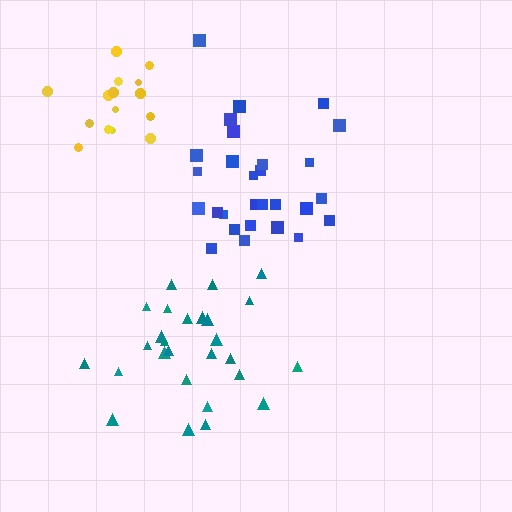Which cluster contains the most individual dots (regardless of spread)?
Blue (28).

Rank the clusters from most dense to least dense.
yellow, blue, teal.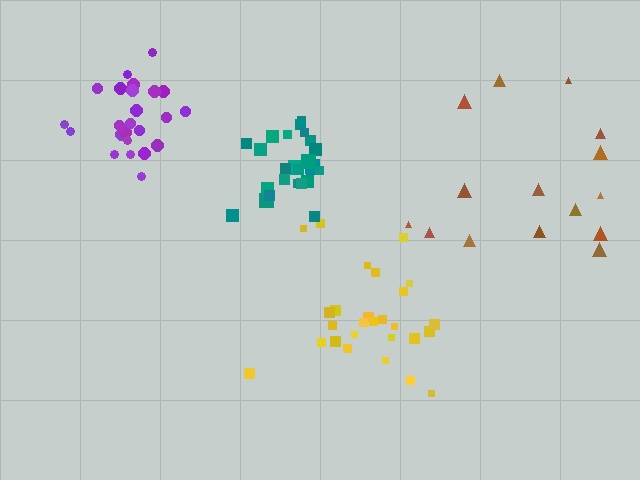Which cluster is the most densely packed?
Teal.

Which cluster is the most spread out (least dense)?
Brown.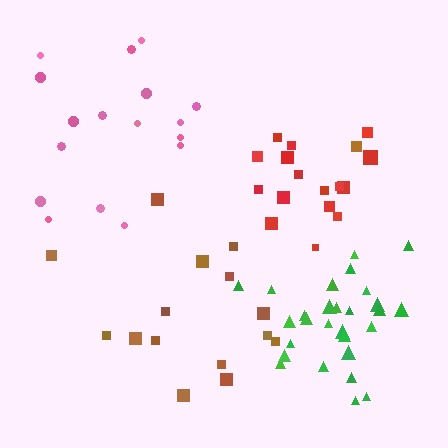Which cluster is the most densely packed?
Red.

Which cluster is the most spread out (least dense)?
Brown.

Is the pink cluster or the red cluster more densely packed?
Red.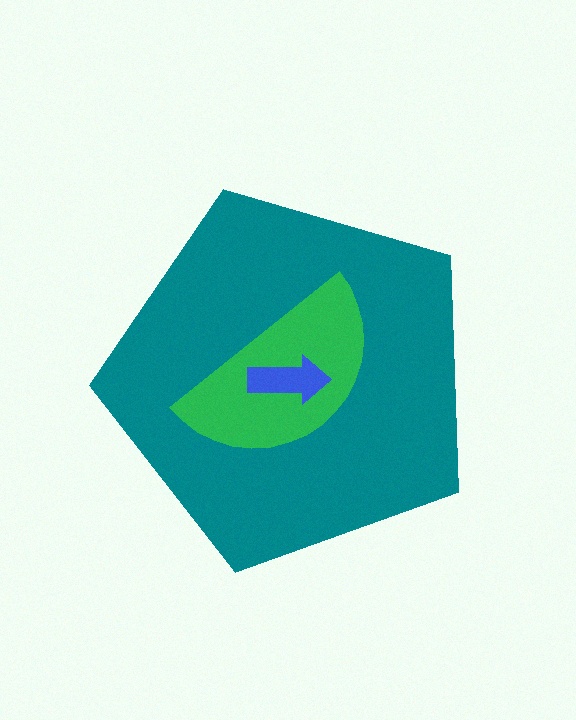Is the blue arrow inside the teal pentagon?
Yes.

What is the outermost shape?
The teal pentagon.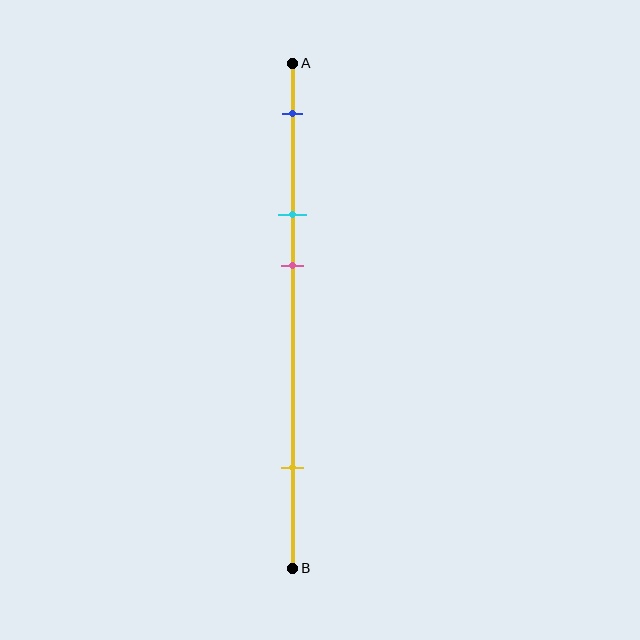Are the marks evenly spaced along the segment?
No, the marks are not evenly spaced.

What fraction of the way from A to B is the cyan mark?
The cyan mark is approximately 30% (0.3) of the way from A to B.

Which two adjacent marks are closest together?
The cyan and pink marks are the closest adjacent pair.